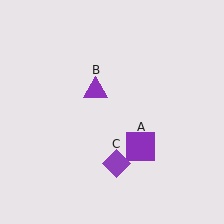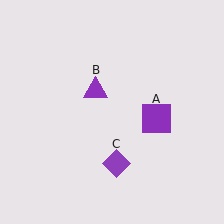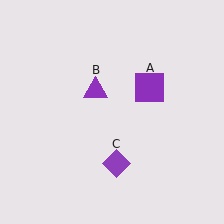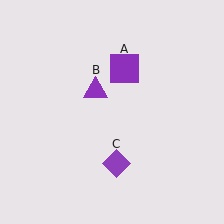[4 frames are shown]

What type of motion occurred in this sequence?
The purple square (object A) rotated counterclockwise around the center of the scene.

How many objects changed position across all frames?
1 object changed position: purple square (object A).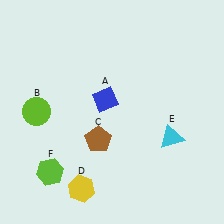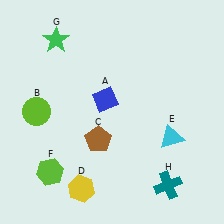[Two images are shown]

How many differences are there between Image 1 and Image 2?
There are 2 differences between the two images.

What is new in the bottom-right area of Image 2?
A teal cross (H) was added in the bottom-right area of Image 2.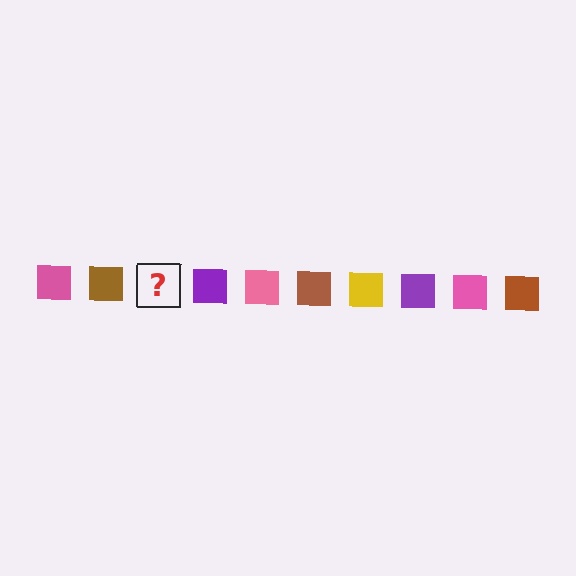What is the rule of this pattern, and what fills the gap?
The rule is that the pattern cycles through pink, brown, yellow, purple squares. The gap should be filled with a yellow square.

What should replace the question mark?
The question mark should be replaced with a yellow square.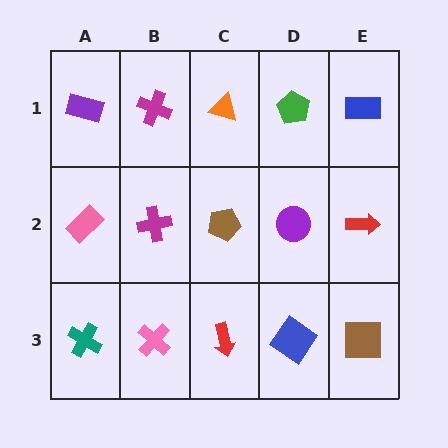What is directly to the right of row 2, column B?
A brown pentagon.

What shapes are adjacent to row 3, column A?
A pink rectangle (row 2, column A), a pink cross (row 3, column B).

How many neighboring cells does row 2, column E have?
3.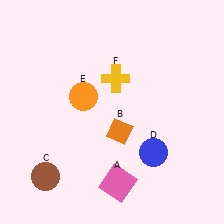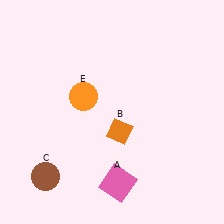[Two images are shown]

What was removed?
The blue circle (D), the yellow cross (F) were removed in Image 2.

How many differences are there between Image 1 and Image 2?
There are 2 differences between the two images.